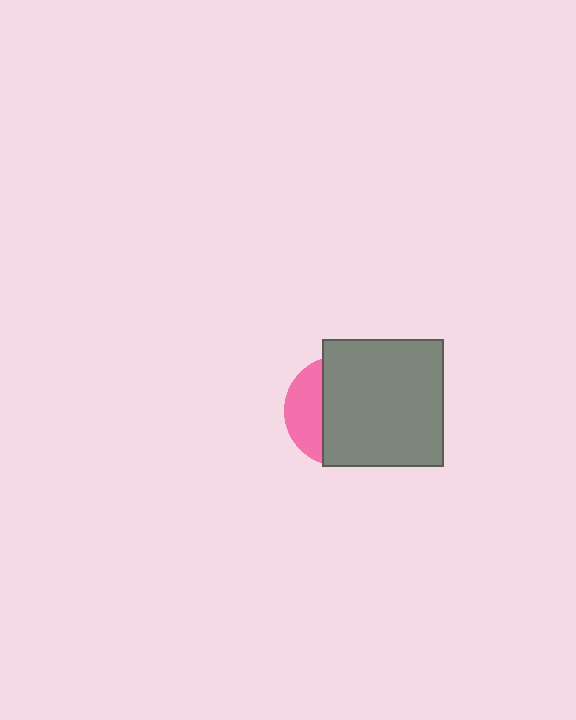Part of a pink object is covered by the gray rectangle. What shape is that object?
It is a circle.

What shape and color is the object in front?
The object in front is a gray rectangle.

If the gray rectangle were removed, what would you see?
You would see the complete pink circle.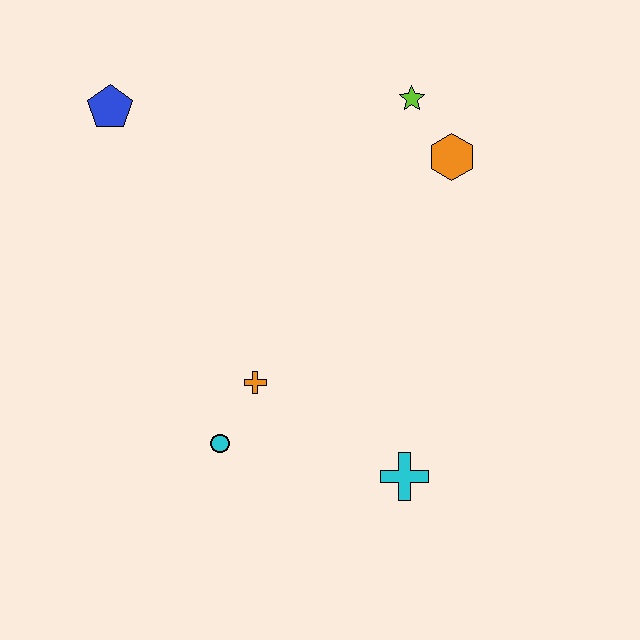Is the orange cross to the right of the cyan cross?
No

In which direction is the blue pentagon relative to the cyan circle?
The blue pentagon is above the cyan circle.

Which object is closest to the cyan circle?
The orange cross is closest to the cyan circle.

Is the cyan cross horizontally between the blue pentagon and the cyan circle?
No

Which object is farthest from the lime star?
The cyan circle is farthest from the lime star.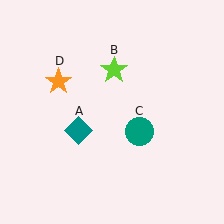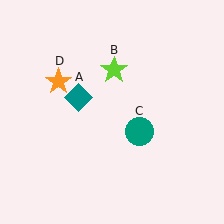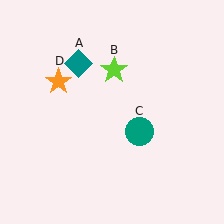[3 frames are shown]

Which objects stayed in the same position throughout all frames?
Lime star (object B) and teal circle (object C) and orange star (object D) remained stationary.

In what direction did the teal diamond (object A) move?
The teal diamond (object A) moved up.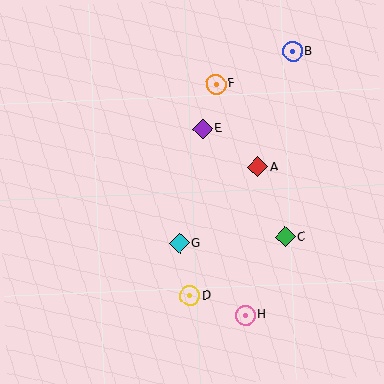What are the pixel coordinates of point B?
Point B is at (293, 52).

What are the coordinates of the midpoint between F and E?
The midpoint between F and E is at (209, 107).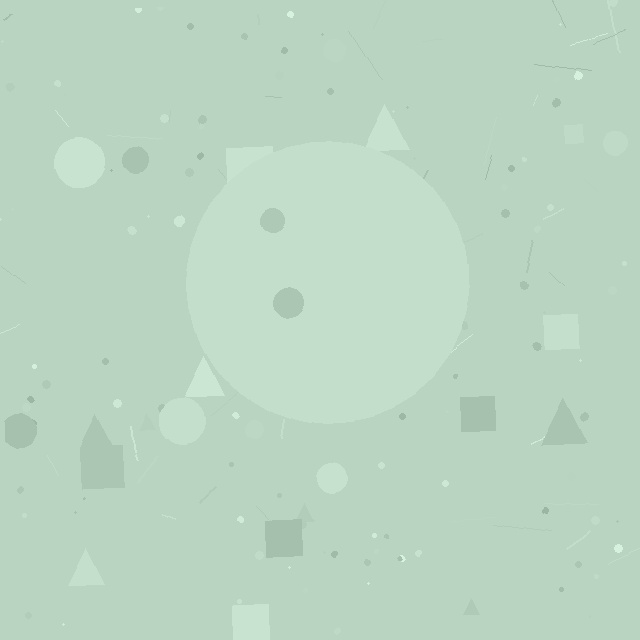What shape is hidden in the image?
A circle is hidden in the image.